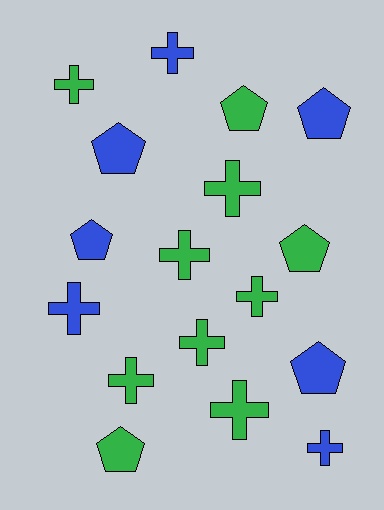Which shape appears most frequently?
Cross, with 10 objects.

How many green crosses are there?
There are 7 green crosses.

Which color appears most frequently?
Green, with 10 objects.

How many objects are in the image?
There are 17 objects.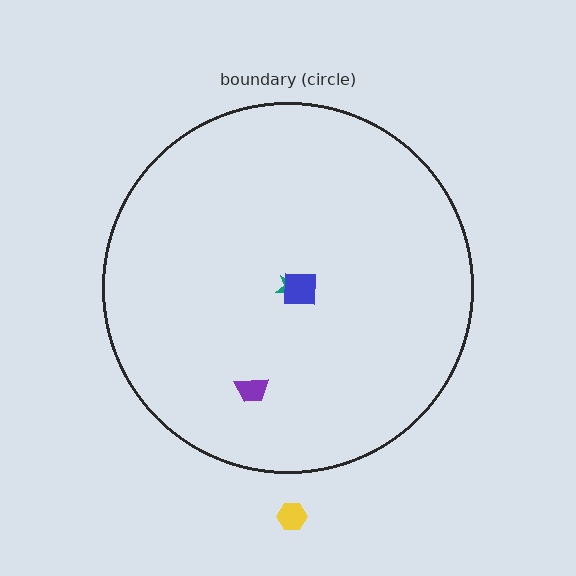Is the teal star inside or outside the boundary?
Inside.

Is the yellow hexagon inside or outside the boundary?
Outside.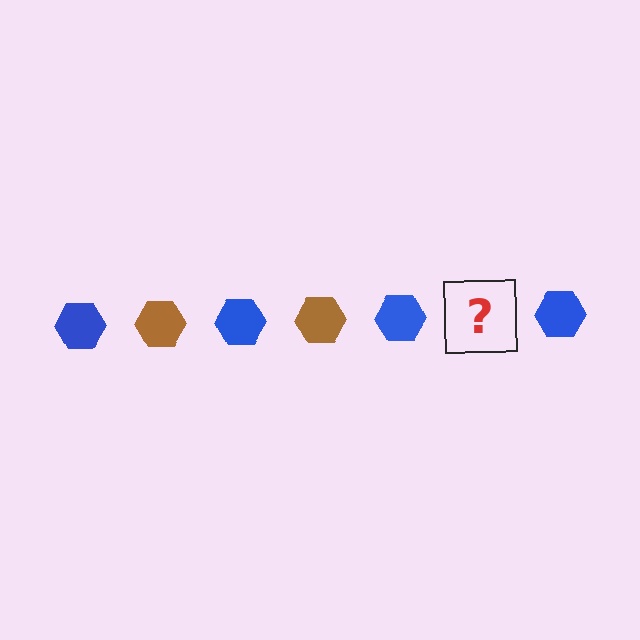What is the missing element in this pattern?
The missing element is a brown hexagon.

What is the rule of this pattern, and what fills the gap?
The rule is that the pattern cycles through blue, brown hexagons. The gap should be filled with a brown hexagon.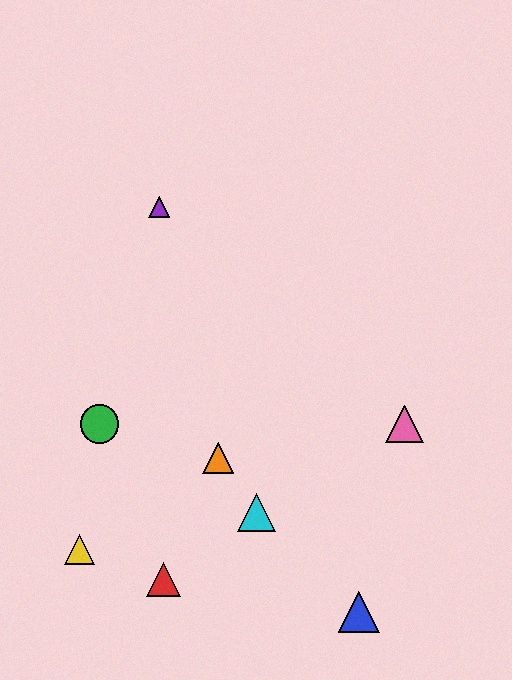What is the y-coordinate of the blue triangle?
The blue triangle is at y≈612.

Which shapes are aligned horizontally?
The green circle, the pink triangle are aligned horizontally.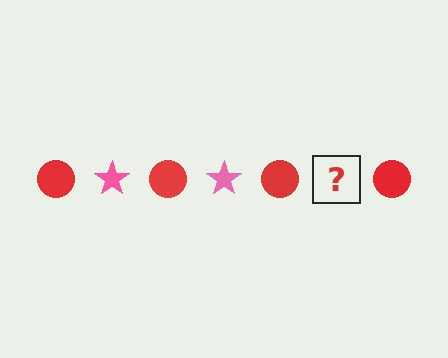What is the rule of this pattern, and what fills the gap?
The rule is that the pattern alternates between red circle and pink star. The gap should be filled with a pink star.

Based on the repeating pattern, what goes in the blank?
The blank should be a pink star.